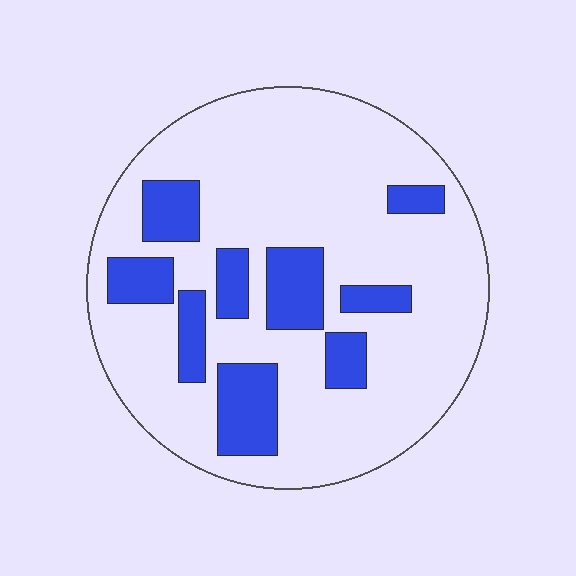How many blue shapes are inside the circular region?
9.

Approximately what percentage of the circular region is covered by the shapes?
Approximately 20%.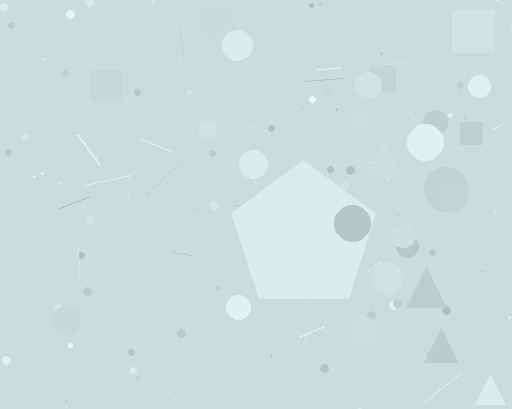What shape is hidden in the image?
A pentagon is hidden in the image.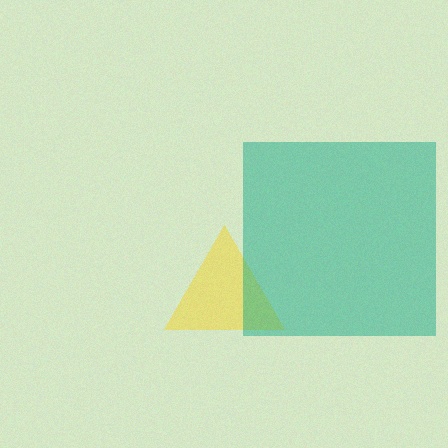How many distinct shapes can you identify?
There are 2 distinct shapes: a yellow triangle, a teal square.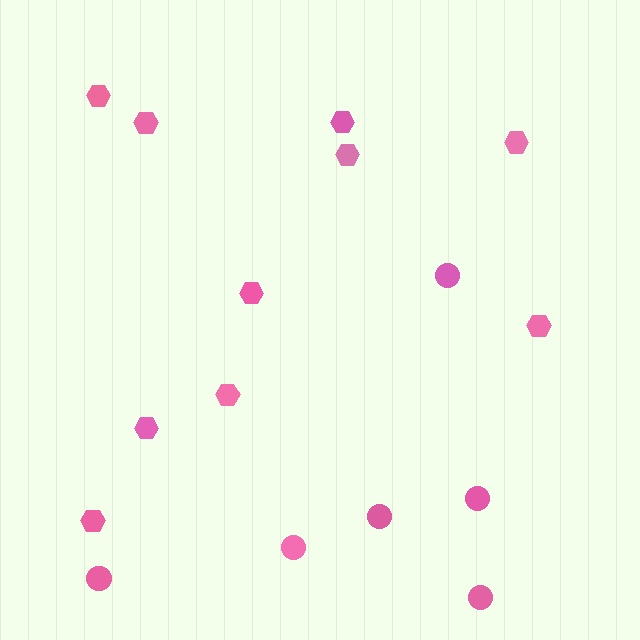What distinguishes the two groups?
There are 2 groups: one group of circles (6) and one group of hexagons (10).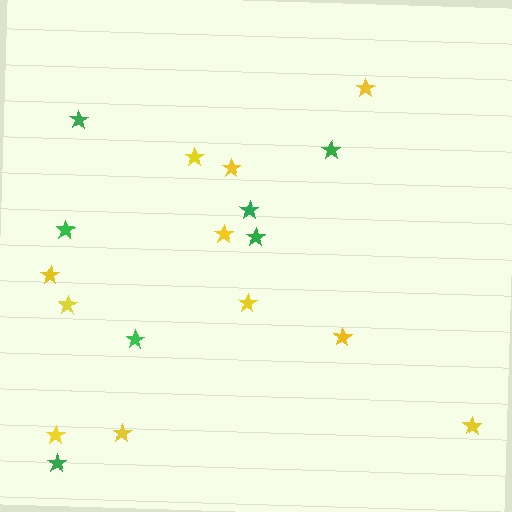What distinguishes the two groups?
There are 2 groups: one group of yellow stars (11) and one group of green stars (7).